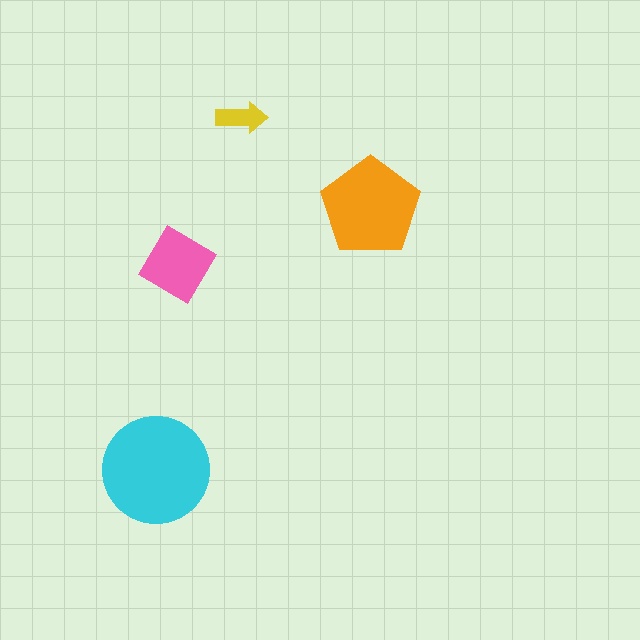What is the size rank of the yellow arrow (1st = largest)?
4th.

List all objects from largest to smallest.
The cyan circle, the orange pentagon, the pink diamond, the yellow arrow.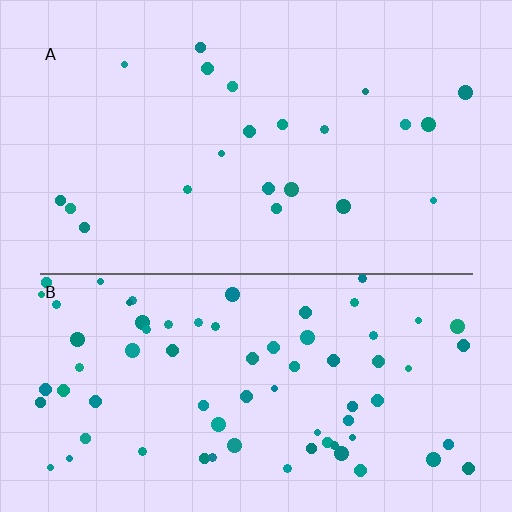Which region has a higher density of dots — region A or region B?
B (the bottom).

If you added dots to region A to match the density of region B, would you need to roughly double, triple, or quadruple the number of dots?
Approximately triple.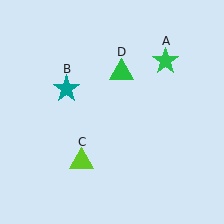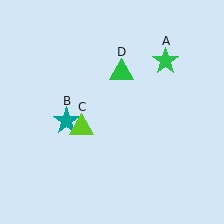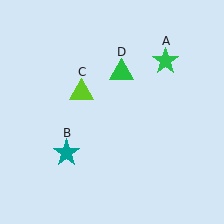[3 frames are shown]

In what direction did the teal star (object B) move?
The teal star (object B) moved down.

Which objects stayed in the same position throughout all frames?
Green star (object A) and green triangle (object D) remained stationary.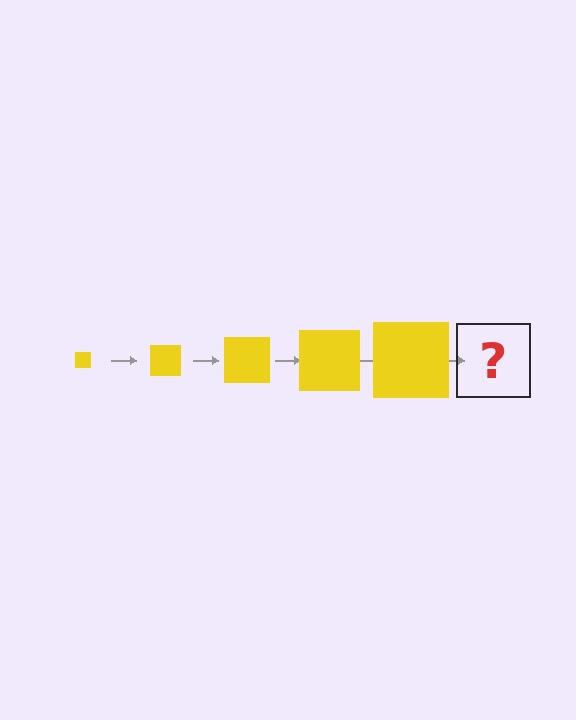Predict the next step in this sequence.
The next step is a yellow square, larger than the previous one.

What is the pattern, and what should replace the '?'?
The pattern is that the square gets progressively larger each step. The '?' should be a yellow square, larger than the previous one.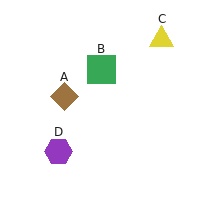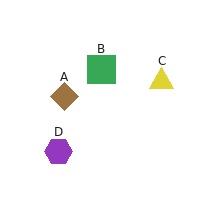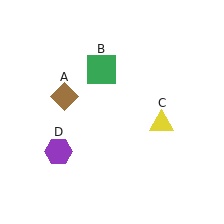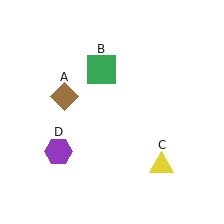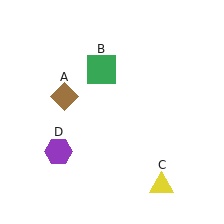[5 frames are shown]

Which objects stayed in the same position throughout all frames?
Brown diamond (object A) and green square (object B) and purple hexagon (object D) remained stationary.